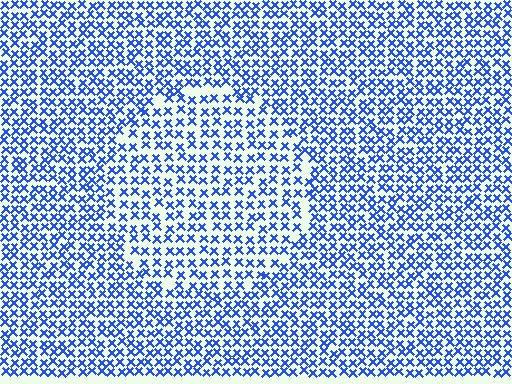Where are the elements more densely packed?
The elements are more densely packed outside the circle boundary.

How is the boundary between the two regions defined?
The boundary is defined by a change in element density (approximately 1.5x ratio). All elements are the same color, size, and shape.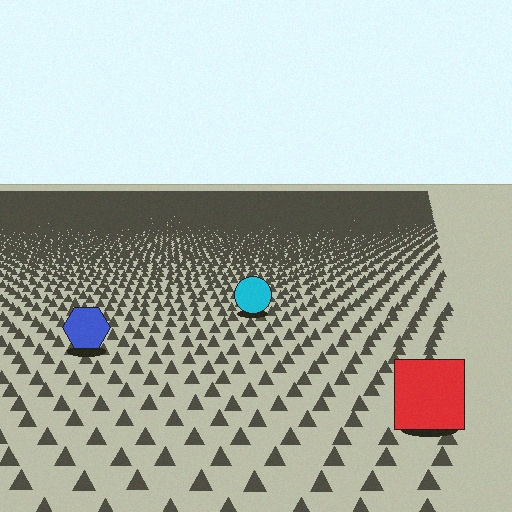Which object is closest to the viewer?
The red square is closest. The texture marks near it are larger and more spread out.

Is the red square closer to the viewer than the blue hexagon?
Yes. The red square is closer — you can tell from the texture gradient: the ground texture is coarser near it.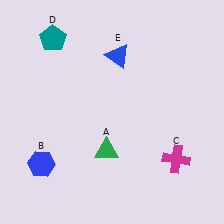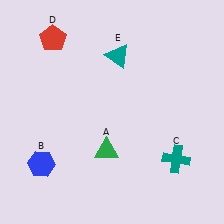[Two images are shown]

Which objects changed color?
C changed from magenta to teal. D changed from teal to red. E changed from blue to teal.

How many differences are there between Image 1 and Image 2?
There are 3 differences between the two images.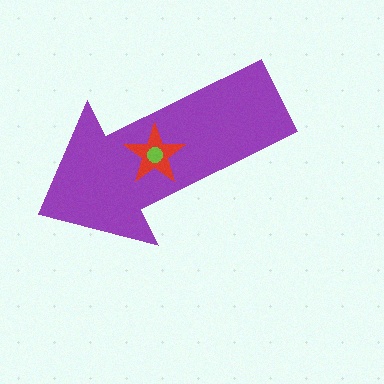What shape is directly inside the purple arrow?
The red star.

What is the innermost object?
The lime circle.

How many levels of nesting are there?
3.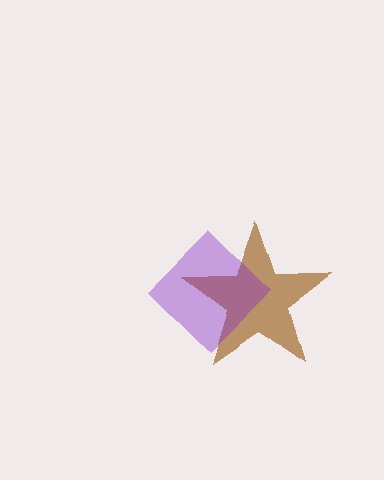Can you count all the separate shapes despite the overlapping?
Yes, there are 2 separate shapes.